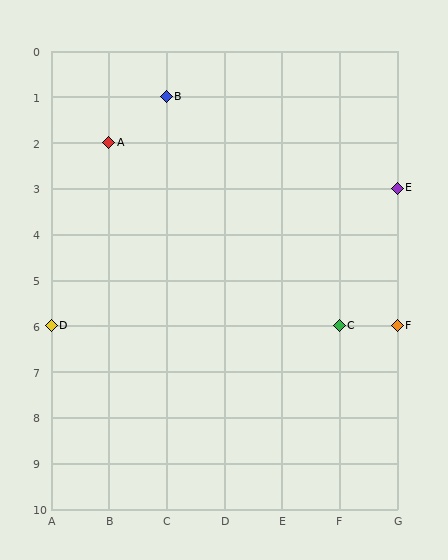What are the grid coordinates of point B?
Point B is at grid coordinates (C, 1).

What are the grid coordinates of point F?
Point F is at grid coordinates (G, 6).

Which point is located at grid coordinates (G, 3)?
Point E is at (G, 3).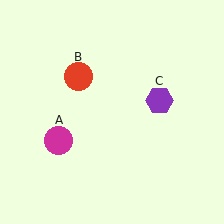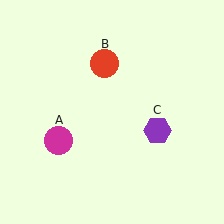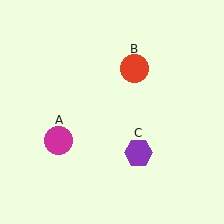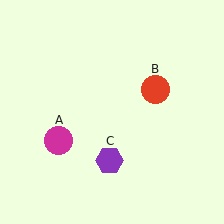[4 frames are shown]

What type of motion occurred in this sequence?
The red circle (object B), purple hexagon (object C) rotated clockwise around the center of the scene.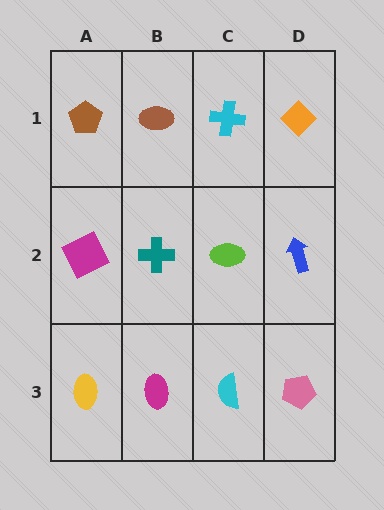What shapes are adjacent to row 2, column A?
A brown pentagon (row 1, column A), a yellow ellipse (row 3, column A), a teal cross (row 2, column B).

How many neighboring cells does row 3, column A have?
2.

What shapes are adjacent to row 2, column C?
A cyan cross (row 1, column C), a cyan semicircle (row 3, column C), a teal cross (row 2, column B), a blue arrow (row 2, column D).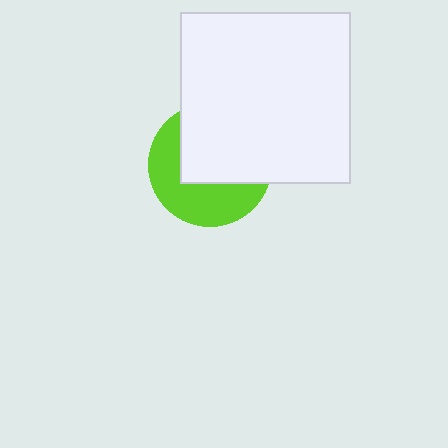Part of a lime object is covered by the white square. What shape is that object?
It is a circle.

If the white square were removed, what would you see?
You would see the complete lime circle.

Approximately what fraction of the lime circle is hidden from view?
Roughly 54% of the lime circle is hidden behind the white square.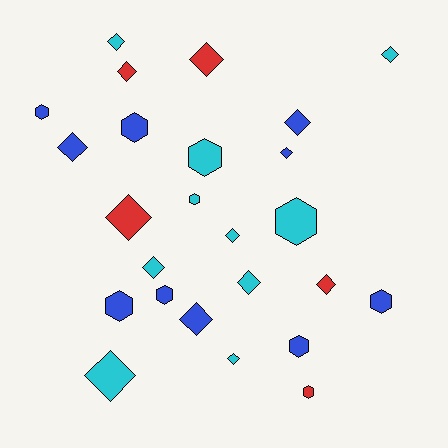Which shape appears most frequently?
Diamond, with 15 objects.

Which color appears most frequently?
Cyan, with 10 objects.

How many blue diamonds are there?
There are 4 blue diamonds.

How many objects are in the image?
There are 25 objects.